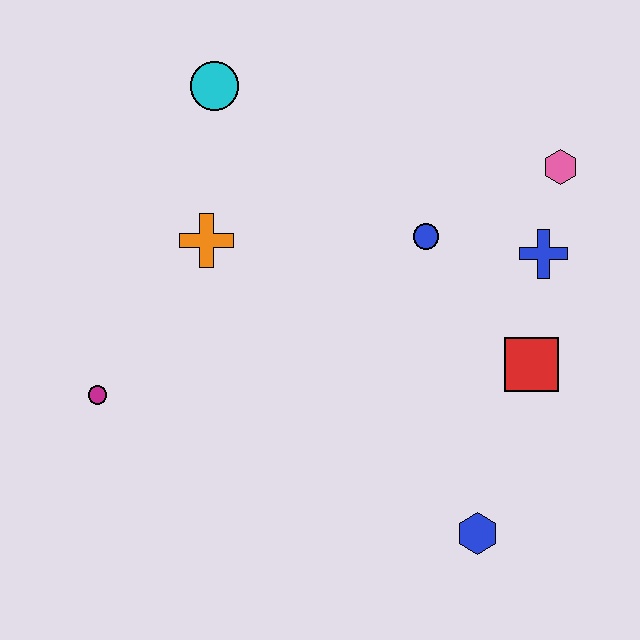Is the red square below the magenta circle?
No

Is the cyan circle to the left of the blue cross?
Yes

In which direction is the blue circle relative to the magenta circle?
The blue circle is to the right of the magenta circle.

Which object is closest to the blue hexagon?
The red square is closest to the blue hexagon.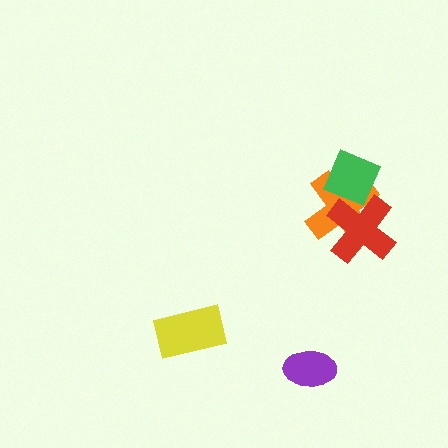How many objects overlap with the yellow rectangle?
0 objects overlap with the yellow rectangle.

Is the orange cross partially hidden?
Yes, it is partially covered by another shape.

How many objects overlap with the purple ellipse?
0 objects overlap with the purple ellipse.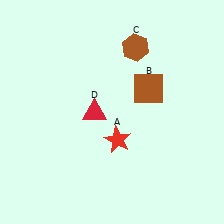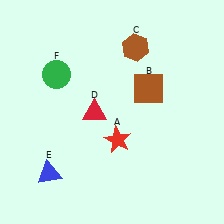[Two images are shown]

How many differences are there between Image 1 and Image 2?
There are 2 differences between the two images.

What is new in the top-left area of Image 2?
A green circle (F) was added in the top-left area of Image 2.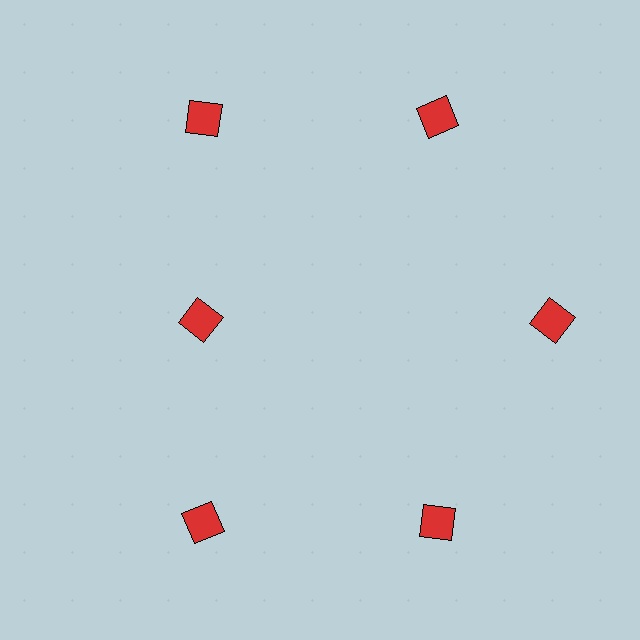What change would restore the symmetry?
The symmetry would be restored by moving it outward, back onto the ring so that all 6 diamonds sit at equal angles and equal distance from the center.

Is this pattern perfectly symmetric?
No. The 6 red diamonds are arranged in a ring, but one element near the 9 o'clock position is pulled inward toward the center, breaking the 6-fold rotational symmetry.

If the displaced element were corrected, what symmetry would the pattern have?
It would have 6-fold rotational symmetry — the pattern would map onto itself every 60 degrees.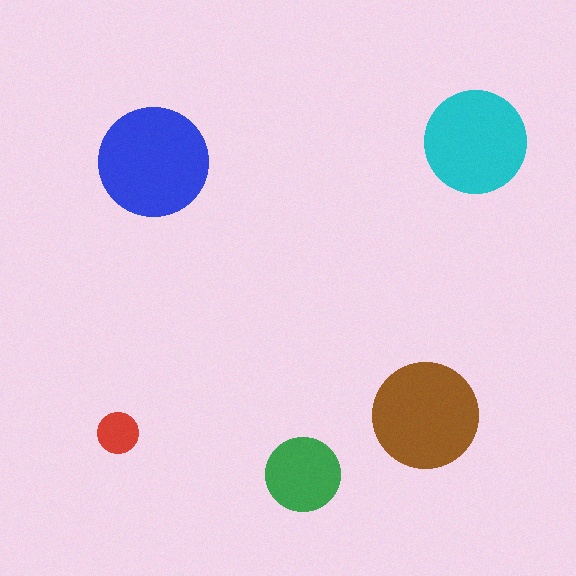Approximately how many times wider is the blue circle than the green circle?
About 1.5 times wider.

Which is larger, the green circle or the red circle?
The green one.